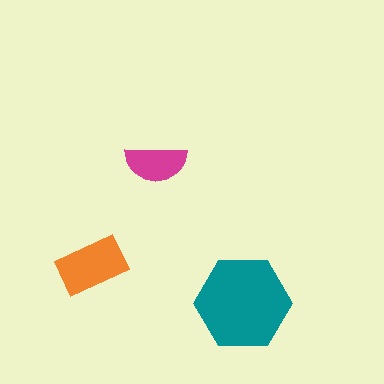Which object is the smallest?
The magenta semicircle.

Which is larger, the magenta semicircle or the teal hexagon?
The teal hexagon.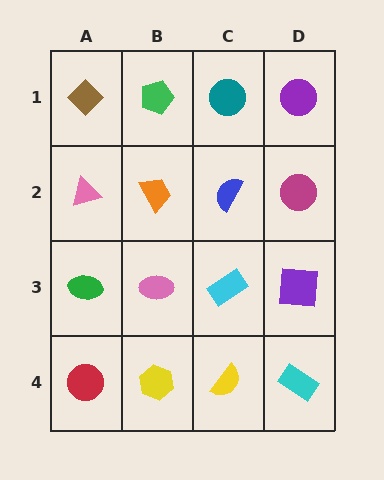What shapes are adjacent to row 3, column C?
A blue semicircle (row 2, column C), a yellow semicircle (row 4, column C), a pink ellipse (row 3, column B), a purple square (row 3, column D).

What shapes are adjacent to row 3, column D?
A magenta circle (row 2, column D), a cyan rectangle (row 4, column D), a cyan rectangle (row 3, column C).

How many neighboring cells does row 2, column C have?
4.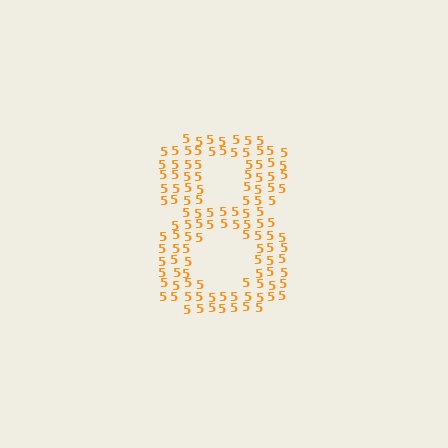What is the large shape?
The large shape is the digit 8.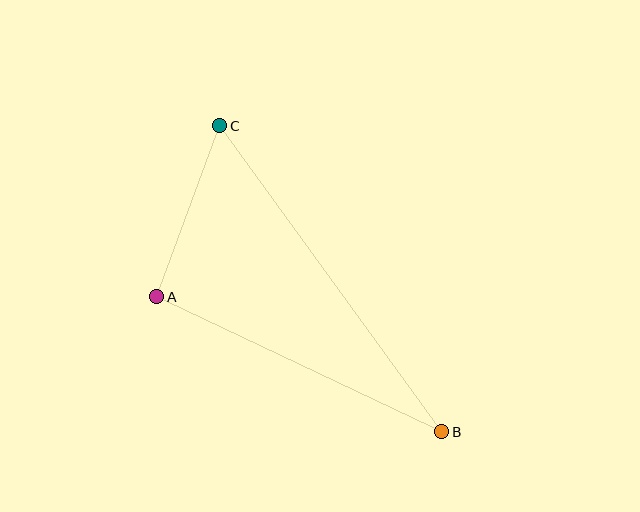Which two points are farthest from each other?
Points B and C are farthest from each other.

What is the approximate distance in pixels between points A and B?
The distance between A and B is approximately 315 pixels.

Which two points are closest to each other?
Points A and C are closest to each other.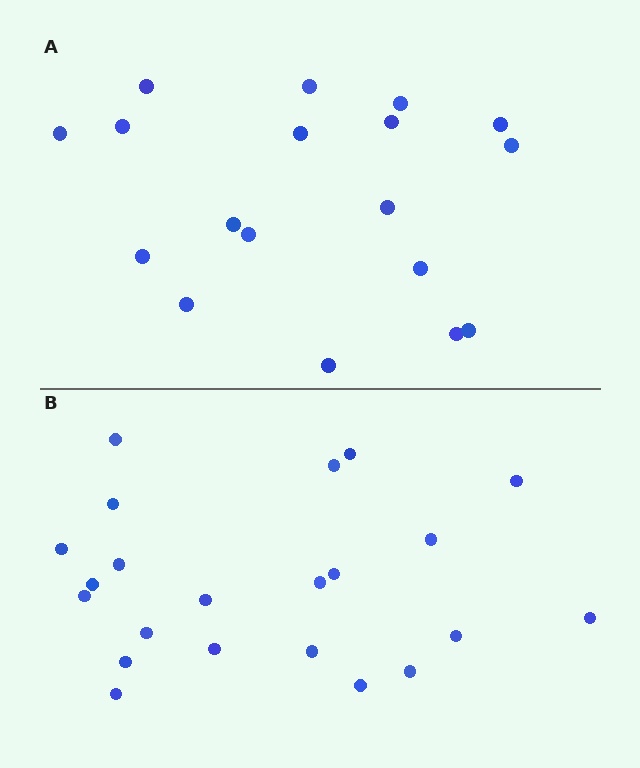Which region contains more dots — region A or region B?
Region B (the bottom region) has more dots.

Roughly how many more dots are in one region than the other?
Region B has about 4 more dots than region A.